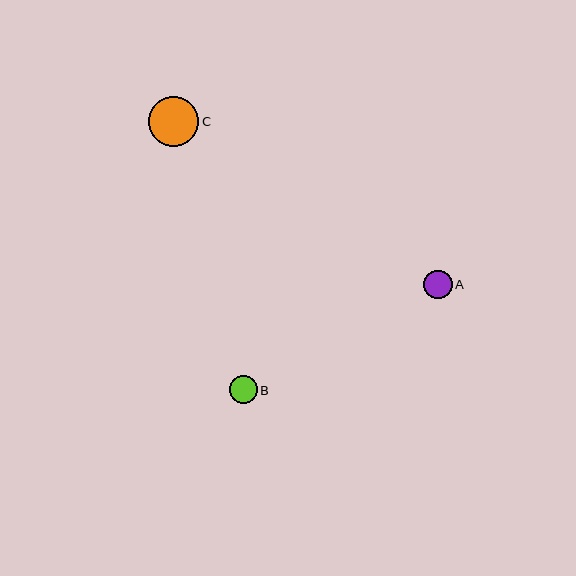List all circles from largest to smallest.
From largest to smallest: C, A, B.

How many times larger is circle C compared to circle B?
Circle C is approximately 1.8 times the size of circle B.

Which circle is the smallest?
Circle B is the smallest with a size of approximately 28 pixels.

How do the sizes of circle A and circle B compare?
Circle A and circle B are approximately the same size.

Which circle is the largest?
Circle C is the largest with a size of approximately 50 pixels.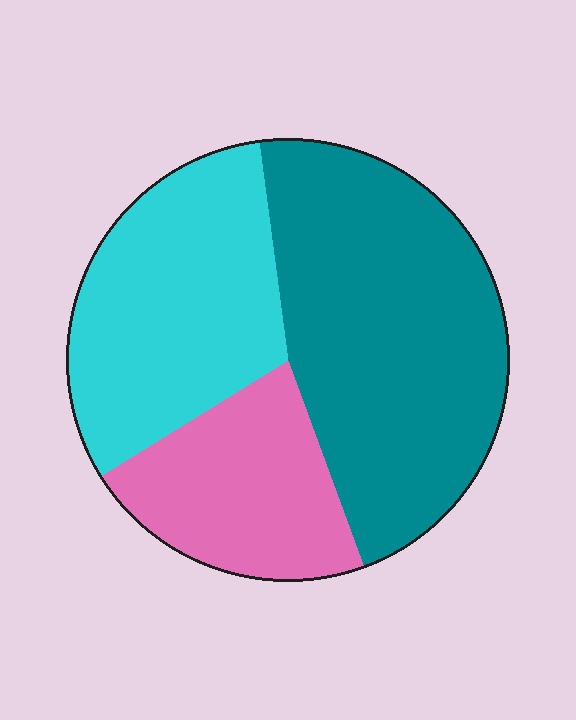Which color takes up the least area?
Pink, at roughly 20%.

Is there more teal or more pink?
Teal.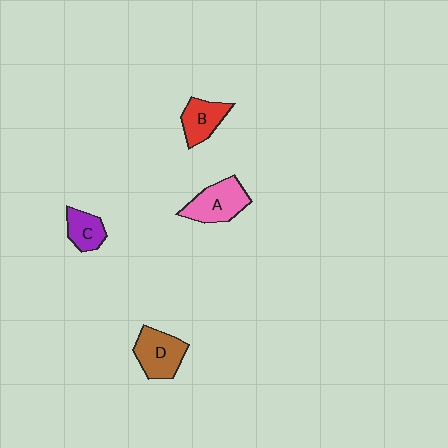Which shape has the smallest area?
Shape C (purple).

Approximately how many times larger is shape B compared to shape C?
Approximately 1.2 times.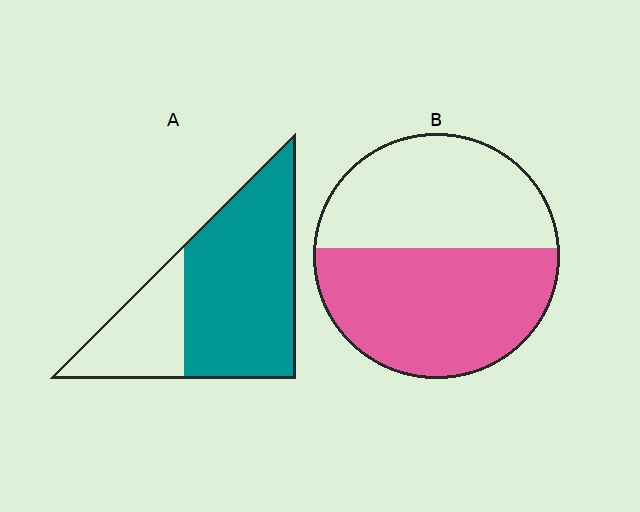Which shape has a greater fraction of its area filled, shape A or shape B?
Shape A.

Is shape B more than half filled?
Yes.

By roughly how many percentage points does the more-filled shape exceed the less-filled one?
By roughly 15 percentage points (A over B).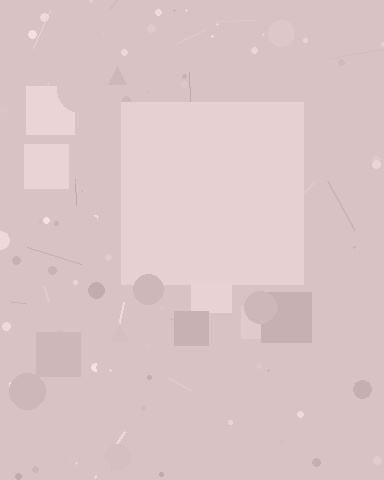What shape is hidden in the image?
A square is hidden in the image.